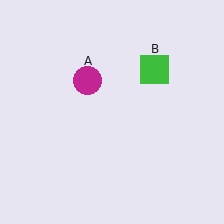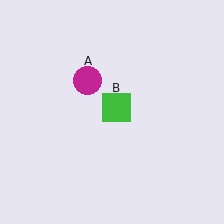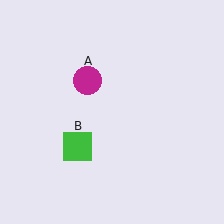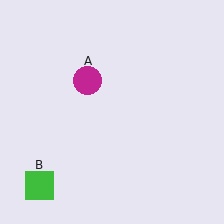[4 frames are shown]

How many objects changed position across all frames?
1 object changed position: green square (object B).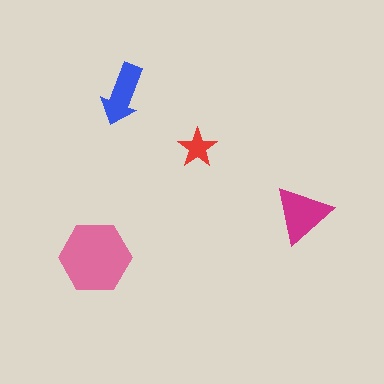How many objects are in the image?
There are 4 objects in the image.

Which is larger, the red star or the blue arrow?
The blue arrow.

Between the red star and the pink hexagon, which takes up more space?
The pink hexagon.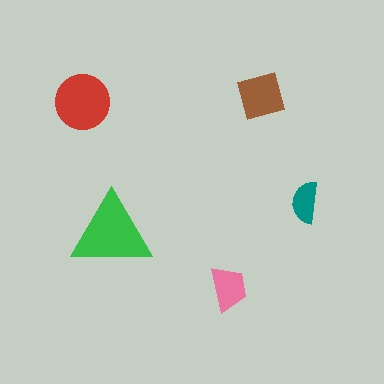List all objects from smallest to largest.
The teal semicircle, the pink trapezoid, the brown diamond, the red circle, the green triangle.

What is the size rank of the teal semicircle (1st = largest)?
5th.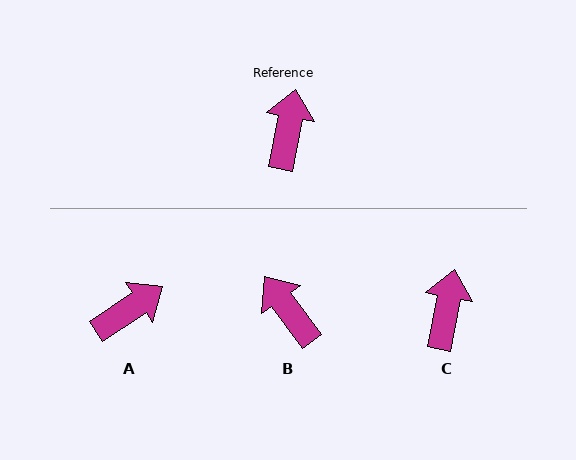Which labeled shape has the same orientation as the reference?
C.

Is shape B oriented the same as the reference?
No, it is off by about 47 degrees.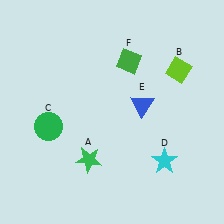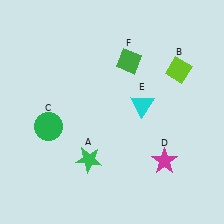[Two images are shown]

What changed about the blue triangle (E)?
In Image 1, E is blue. In Image 2, it changed to cyan.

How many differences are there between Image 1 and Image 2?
There are 2 differences between the two images.